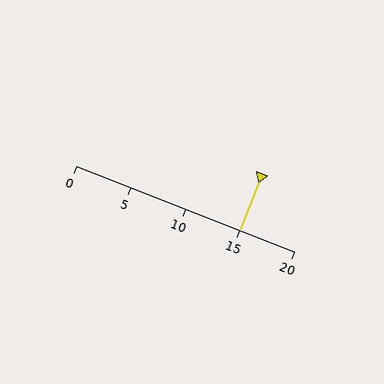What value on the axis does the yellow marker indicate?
The marker indicates approximately 15.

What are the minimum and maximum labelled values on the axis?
The axis runs from 0 to 20.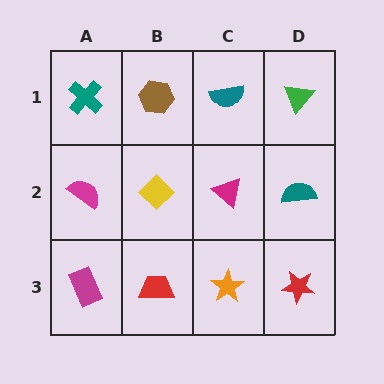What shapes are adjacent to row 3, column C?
A magenta triangle (row 2, column C), a red trapezoid (row 3, column B), a red star (row 3, column D).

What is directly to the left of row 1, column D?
A teal semicircle.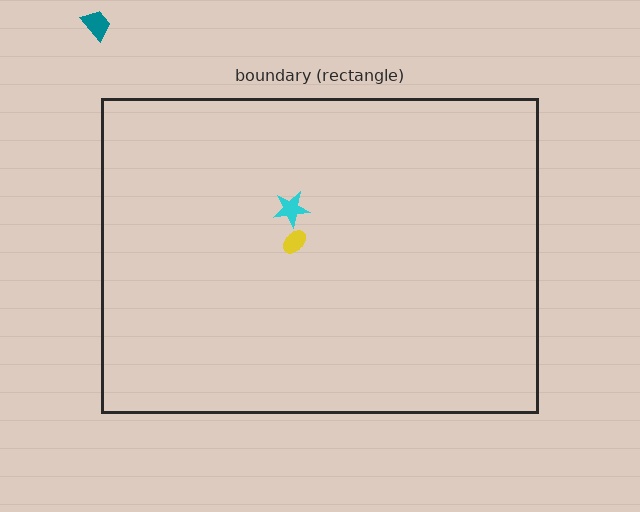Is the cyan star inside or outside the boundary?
Inside.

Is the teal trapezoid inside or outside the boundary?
Outside.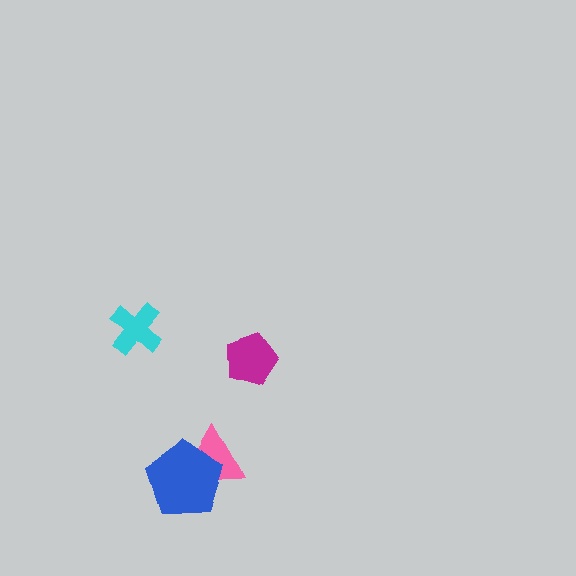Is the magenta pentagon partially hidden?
No, no other shape covers it.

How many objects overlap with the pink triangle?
1 object overlaps with the pink triangle.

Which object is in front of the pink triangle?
The blue pentagon is in front of the pink triangle.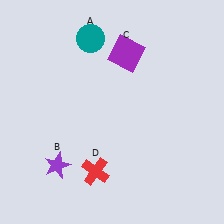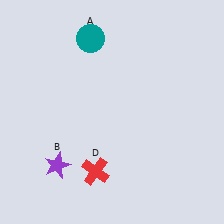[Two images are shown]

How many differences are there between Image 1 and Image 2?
There is 1 difference between the two images.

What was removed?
The purple square (C) was removed in Image 2.